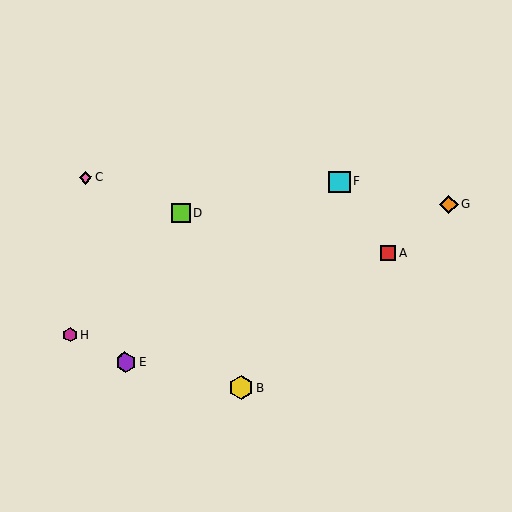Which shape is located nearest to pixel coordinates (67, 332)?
The magenta hexagon (labeled H) at (70, 334) is nearest to that location.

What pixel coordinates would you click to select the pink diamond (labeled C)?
Click at (85, 177) to select the pink diamond C.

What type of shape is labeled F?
Shape F is a cyan square.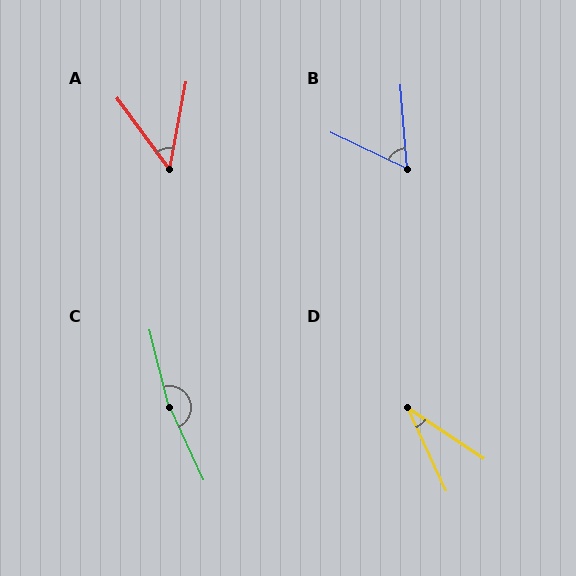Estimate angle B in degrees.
Approximately 60 degrees.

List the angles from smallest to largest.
D (32°), A (47°), B (60°), C (169°).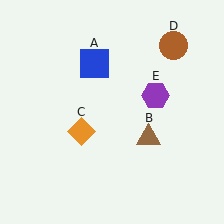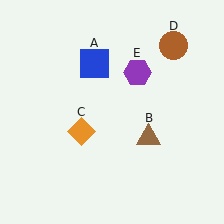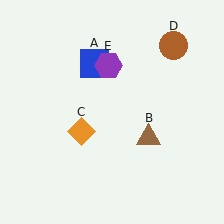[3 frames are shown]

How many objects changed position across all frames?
1 object changed position: purple hexagon (object E).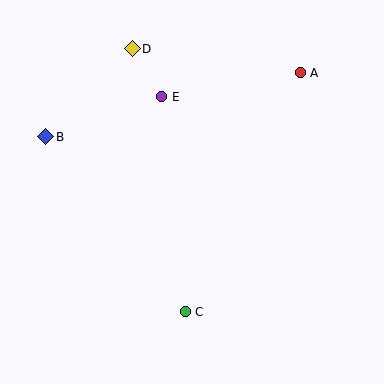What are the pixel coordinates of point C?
Point C is at (185, 312).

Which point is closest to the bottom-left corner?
Point C is closest to the bottom-left corner.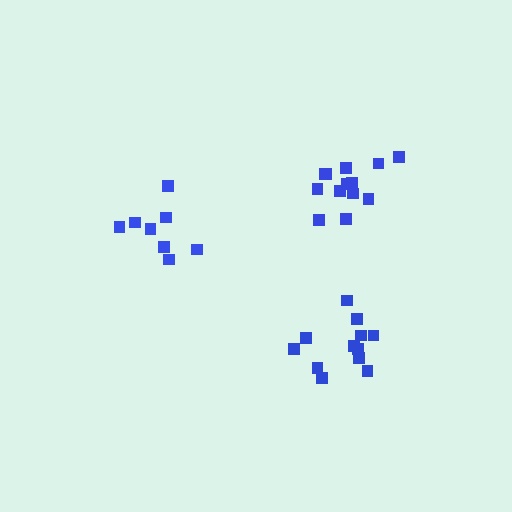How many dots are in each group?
Group 1: 8 dots, Group 2: 12 dots, Group 3: 13 dots (33 total).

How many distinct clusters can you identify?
There are 3 distinct clusters.